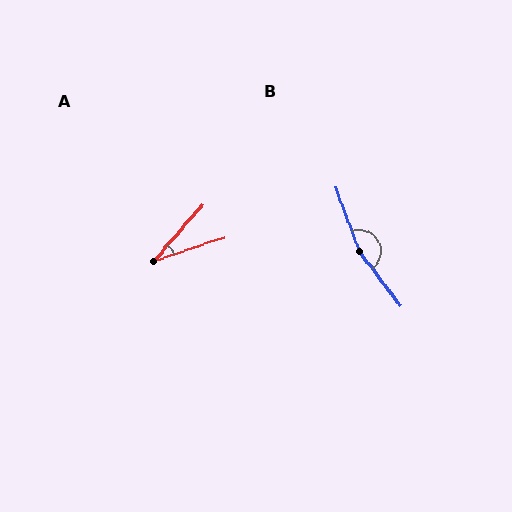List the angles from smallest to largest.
A (31°), B (163°).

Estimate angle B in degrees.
Approximately 163 degrees.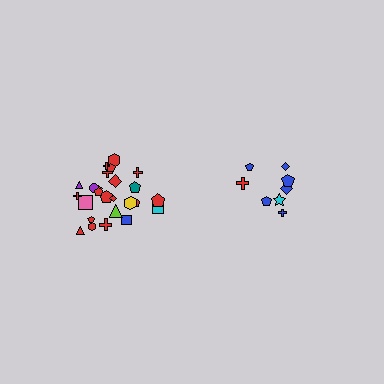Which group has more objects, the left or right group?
The left group.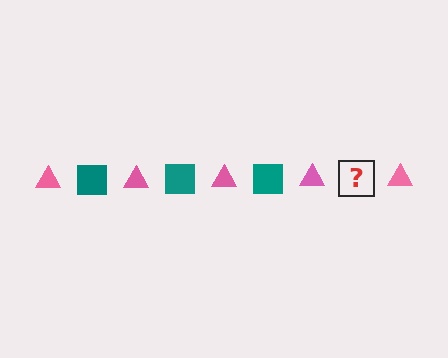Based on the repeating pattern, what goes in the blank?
The blank should be a teal square.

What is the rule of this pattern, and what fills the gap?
The rule is that the pattern alternates between pink triangle and teal square. The gap should be filled with a teal square.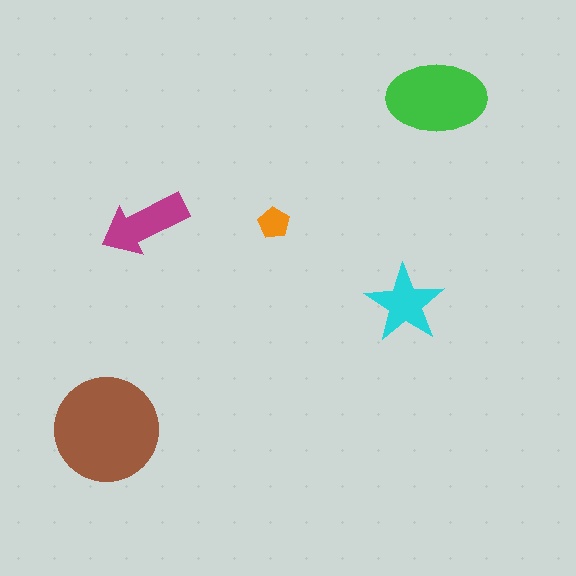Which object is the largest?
The brown circle.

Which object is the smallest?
The orange pentagon.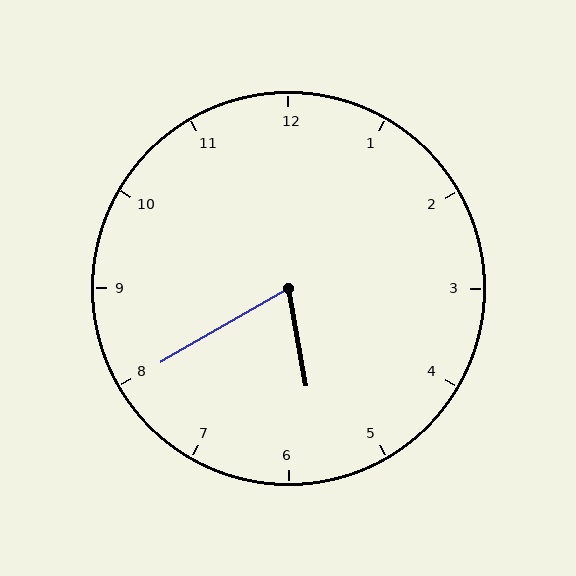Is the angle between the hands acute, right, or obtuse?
It is acute.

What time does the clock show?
5:40.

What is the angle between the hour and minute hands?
Approximately 70 degrees.